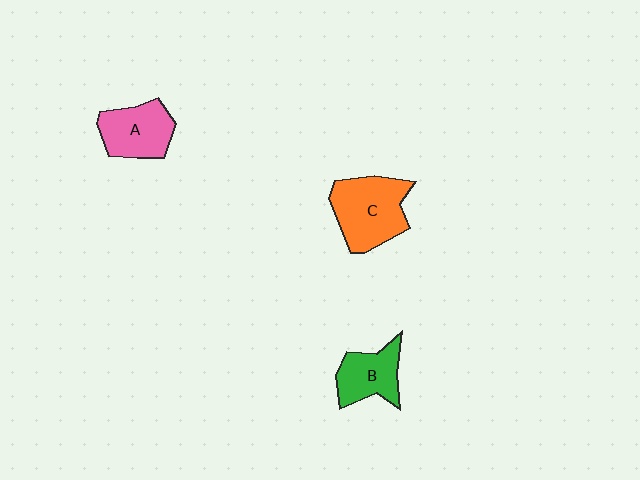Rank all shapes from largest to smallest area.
From largest to smallest: C (orange), A (pink), B (green).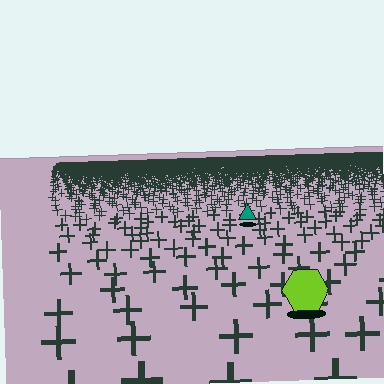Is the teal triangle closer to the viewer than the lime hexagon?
No. The lime hexagon is closer — you can tell from the texture gradient: the ground texture is coarser near it.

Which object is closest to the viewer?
The lime hexagon is closest. The texture marks near it are larger and more spread out.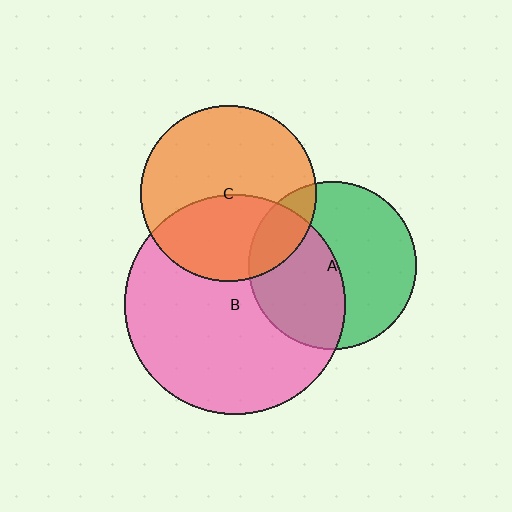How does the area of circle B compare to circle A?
Approximately 1.7 times.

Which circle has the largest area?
Circle B (pink).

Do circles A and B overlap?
Yes.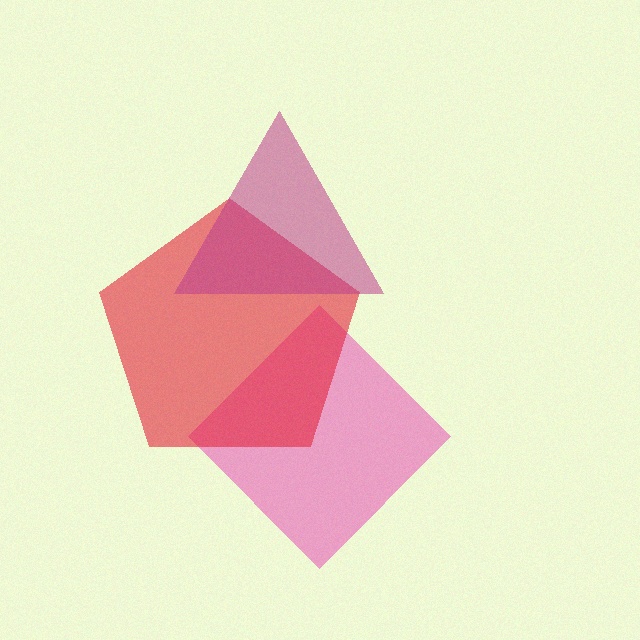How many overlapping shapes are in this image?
There are 3 overlapping shapes in the image.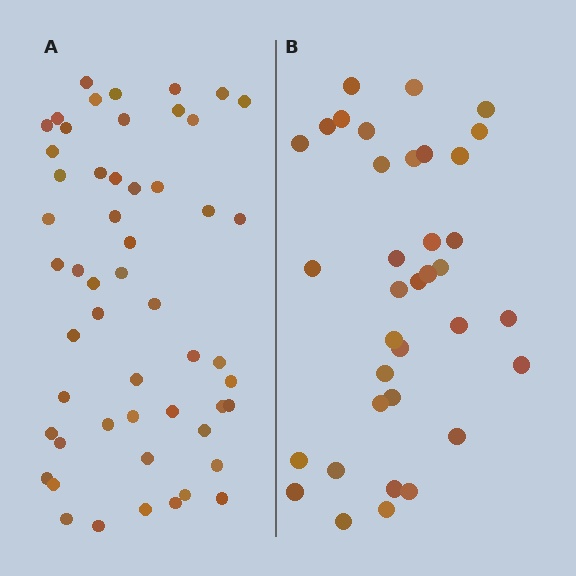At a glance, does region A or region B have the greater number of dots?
Region A (the left region) has more dots.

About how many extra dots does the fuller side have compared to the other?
Region A has approximately 15 more dots than region B.